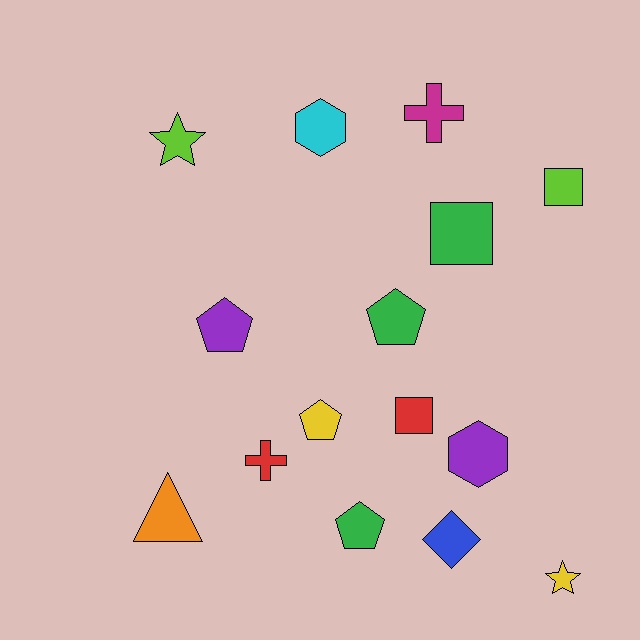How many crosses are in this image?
There are 2 crosses.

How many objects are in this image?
There are 15 objects.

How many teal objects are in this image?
There are no teal objects.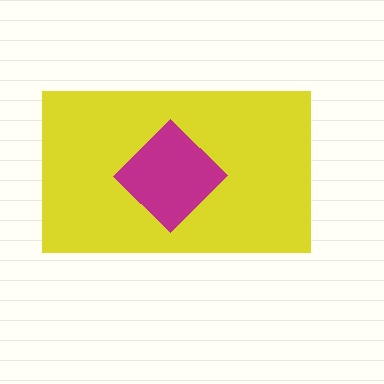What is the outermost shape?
The yellow rectangle.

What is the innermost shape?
The magenta diamond.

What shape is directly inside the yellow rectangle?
The magenta diamond.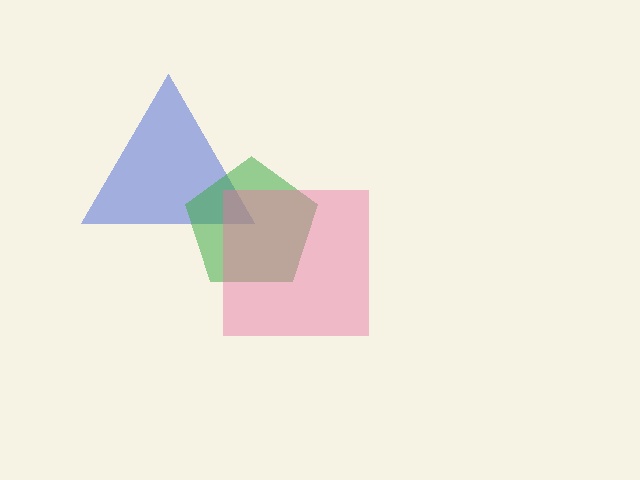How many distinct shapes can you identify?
There are 3 distinct shapes: a blue triangle, a green pentagon, a pink square.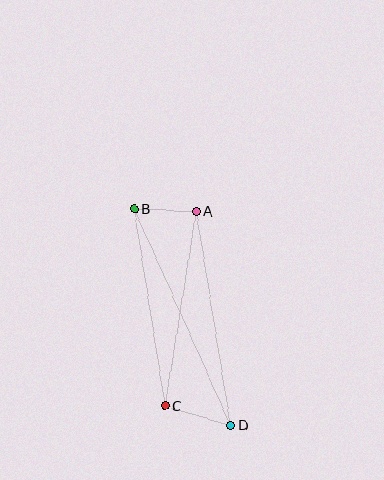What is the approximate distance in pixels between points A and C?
The distance between A and C is approximately 196 pixels.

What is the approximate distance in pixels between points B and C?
The distance between B and C is approximately 199 pixels.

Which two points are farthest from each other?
Points B and D are farthest from each other.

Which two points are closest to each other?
Points A and B are closest to each other.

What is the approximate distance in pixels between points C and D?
The distance between C and D is approximately 69 pixels.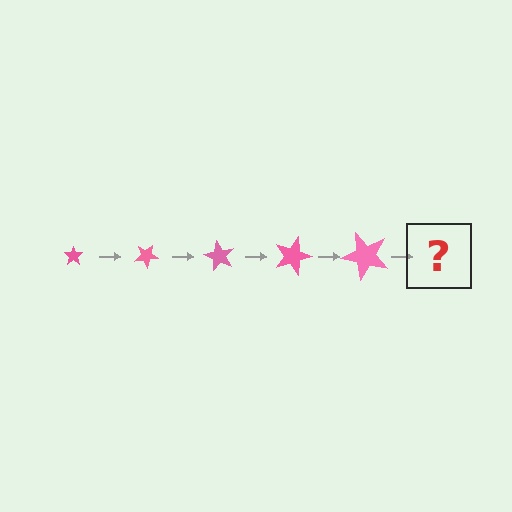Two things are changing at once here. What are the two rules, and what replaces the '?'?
The two rules are that the star grows larger each step and it rotates 30 degrees each step. The '?' should be a star, larger than the previous one and rotated 150 degrees from the start.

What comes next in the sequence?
The next element should be a star, larger than the previous one and rotated 150 degrees from the start.